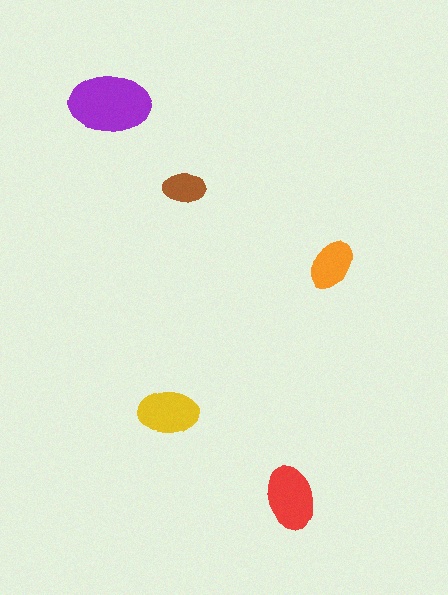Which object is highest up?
The purple ellipse is topmost.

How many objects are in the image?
There are 5 objects in the image.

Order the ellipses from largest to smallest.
the purple one, the red one, the yellow one, the orange one, the brown one.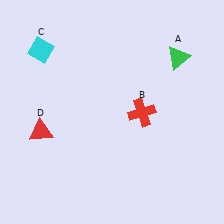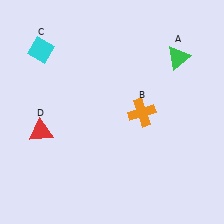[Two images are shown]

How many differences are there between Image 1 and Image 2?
There is 1 difference between the two images.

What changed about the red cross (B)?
In Image 1, B is red. In Image 2, it changed to orange.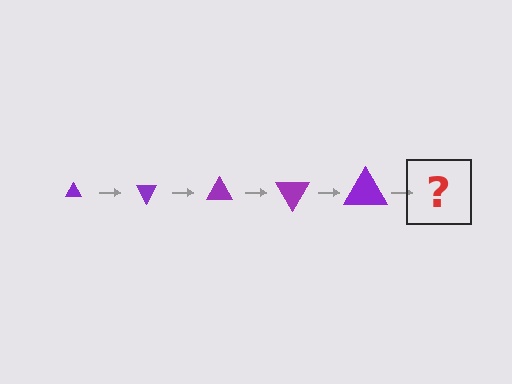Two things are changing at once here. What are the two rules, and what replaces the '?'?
The two rules are that the triangle grows larger each step and it rotates 60 degrees each step. The '?' should be a triangle, larger than the previous one and rotated 300 degrees from the start.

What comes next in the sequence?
The next element should be a triangle, larger than the previous one and rotated 300 degrees from the start.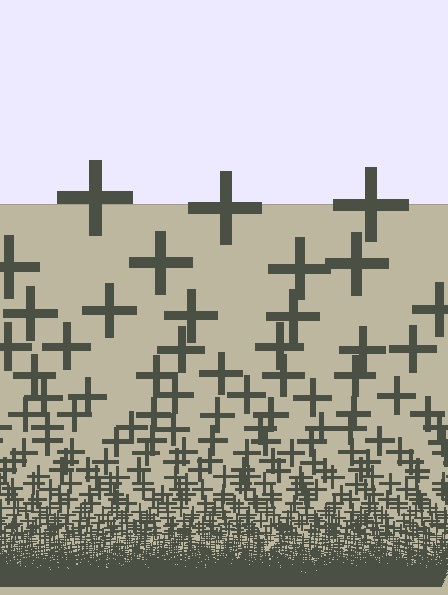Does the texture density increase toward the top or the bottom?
Density increases toward the bottom.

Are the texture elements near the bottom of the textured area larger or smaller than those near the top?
Smaller. The gradient is inverted — elements near the bottom are smaller and denser.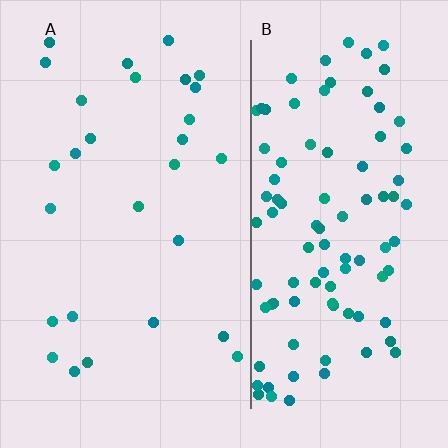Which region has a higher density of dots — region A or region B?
B (the right).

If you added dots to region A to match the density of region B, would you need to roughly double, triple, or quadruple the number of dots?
Approximately quadruple.